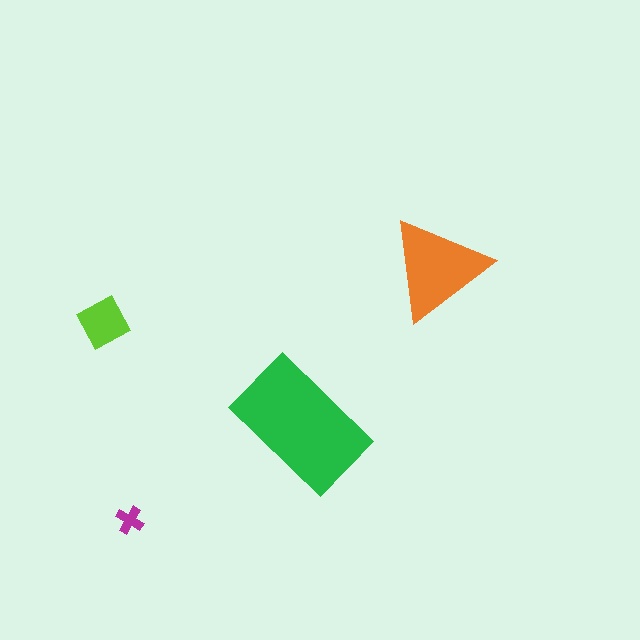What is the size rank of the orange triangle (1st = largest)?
2nd.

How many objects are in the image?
There are 4 objects in the image.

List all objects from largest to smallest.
The green rectangle, the orange triangle, the lime square, the magenta cross.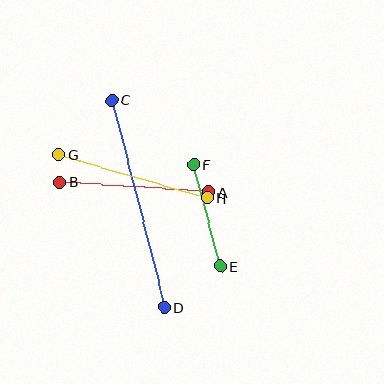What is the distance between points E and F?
The distance is approximately 105 pixels.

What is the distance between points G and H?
The distance is approximately 155 pixels.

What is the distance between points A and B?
The distance is approximately 149 pixels.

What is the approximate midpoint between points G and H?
The midpoint is at approximately (133, 176) pixels.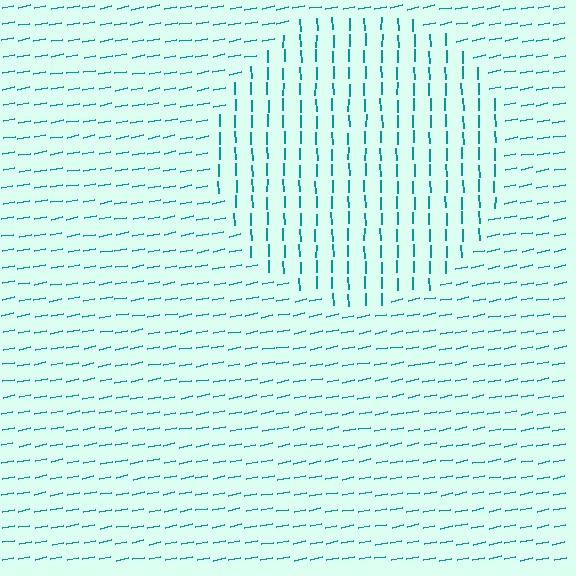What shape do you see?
I see a circle.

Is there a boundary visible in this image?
Yes, there is a texture boundary formed by a change in line orientation.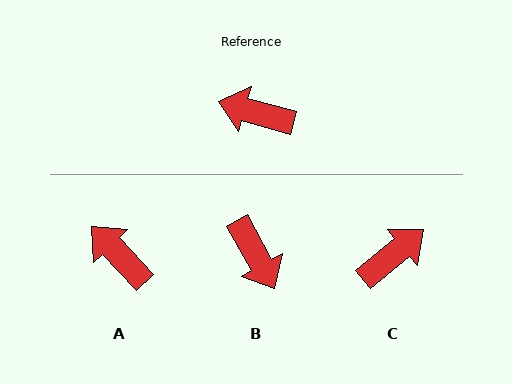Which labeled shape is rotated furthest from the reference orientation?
B, about 135 degrees away.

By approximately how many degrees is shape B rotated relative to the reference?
Approximately 135 degrees counter-clockwise.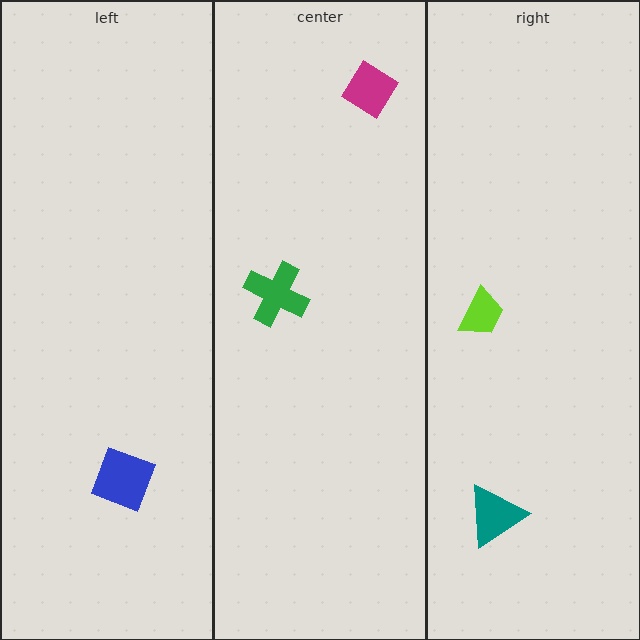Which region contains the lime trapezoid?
The right region.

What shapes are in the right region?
The lime trapezoid, the teal triangle.